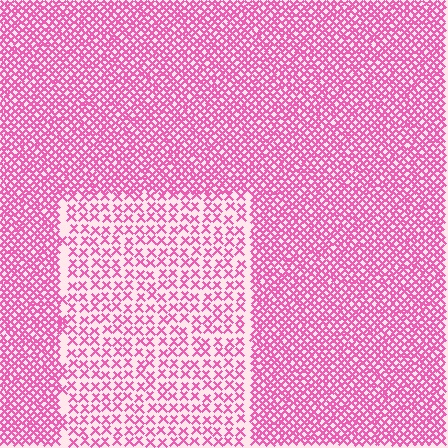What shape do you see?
I see a rectangle.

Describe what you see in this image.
The image contains small pink elements arranged at two different densities. A rectangle-shaped region is visible where the elements are less densely packed than the surrounding area.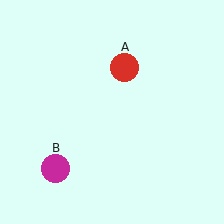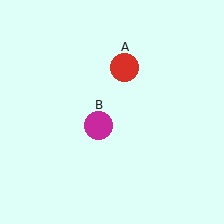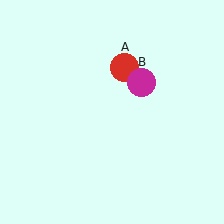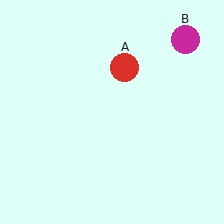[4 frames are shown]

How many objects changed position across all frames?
1 object changed position: magenta circle (object B).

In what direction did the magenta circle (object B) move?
The magenta circle (object B) moved up and to the right.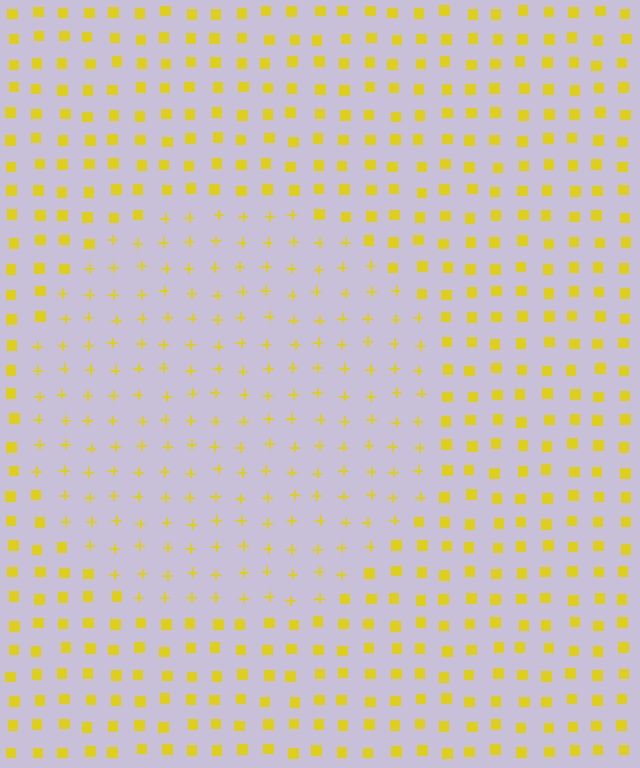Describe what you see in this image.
The image is filled with small yellow elements arranged in a uniform grid. A circle-shaped region contains plus signs, while the surrounding area contains squares. The boundary is defined purely by the change in element shape.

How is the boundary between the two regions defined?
The boundary is defined by a change in element shape: plus signs inside vs. squares outside. All elements share the same color and spacing.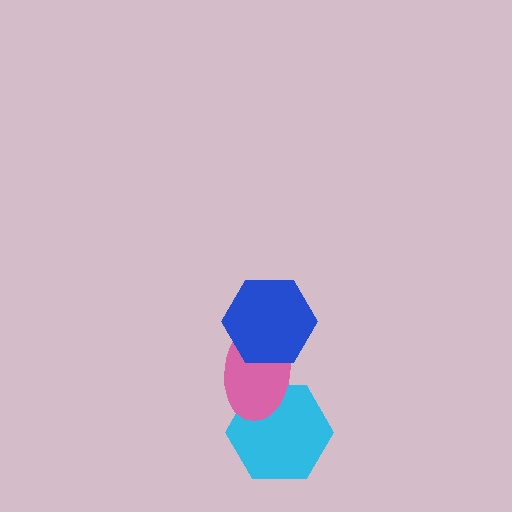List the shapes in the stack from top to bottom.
From top to bottom: the blue hexagon, the pink ellipse, the cyan hexagon.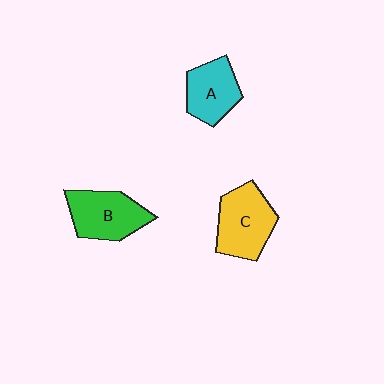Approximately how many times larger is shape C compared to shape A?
Approximately 1.3 times.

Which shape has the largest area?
Shape C (yellow).